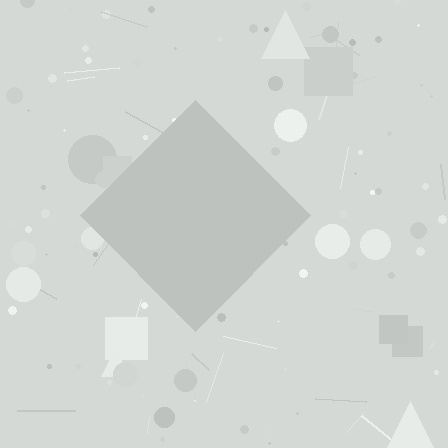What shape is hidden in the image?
A diamond is hidden in the image.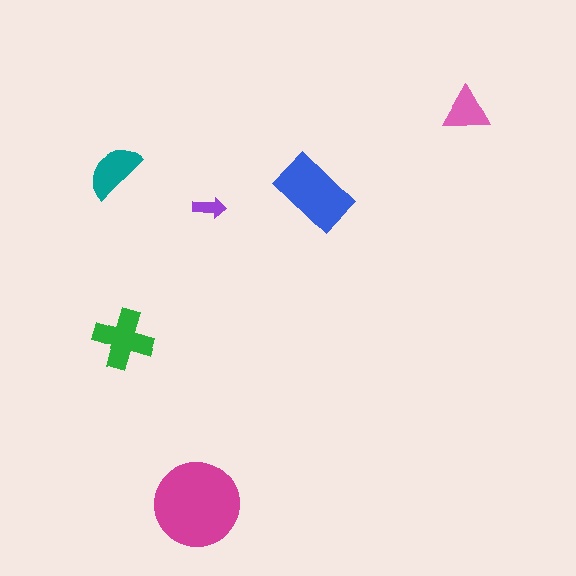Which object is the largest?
The magenta circle.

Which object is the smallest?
The purple arrow.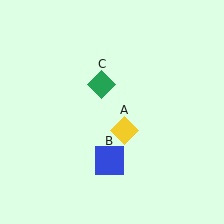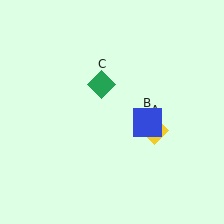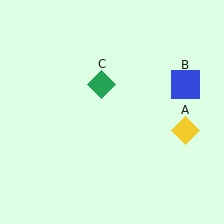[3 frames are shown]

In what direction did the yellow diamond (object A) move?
The yellow diamond (object A) moved right.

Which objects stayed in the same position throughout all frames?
Green diamond (object C) remained stationary.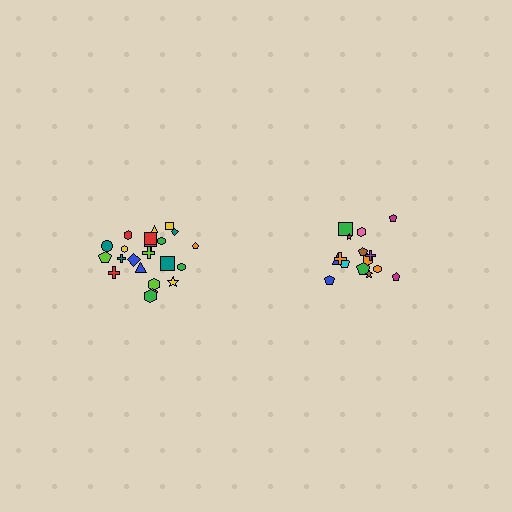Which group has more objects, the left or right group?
The left group.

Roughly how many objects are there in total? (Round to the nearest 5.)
Roughly 35 objects in total.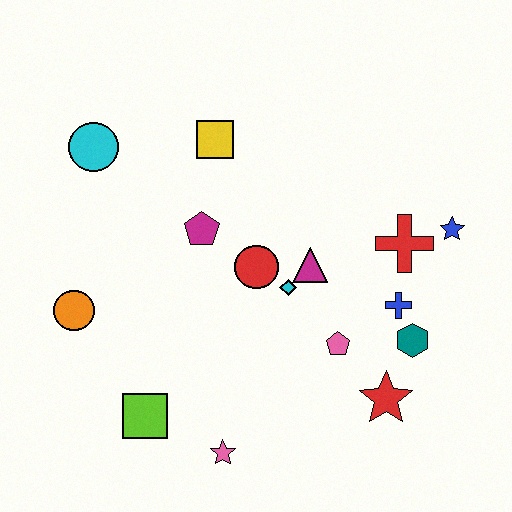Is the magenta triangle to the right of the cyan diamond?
Yes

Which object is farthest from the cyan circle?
The red star is farthest from the cyan circle.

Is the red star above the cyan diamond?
No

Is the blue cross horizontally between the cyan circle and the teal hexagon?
Yes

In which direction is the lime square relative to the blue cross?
The lime square is to the left of the blue cross.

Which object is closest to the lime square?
The pink star is closest to the lime square.